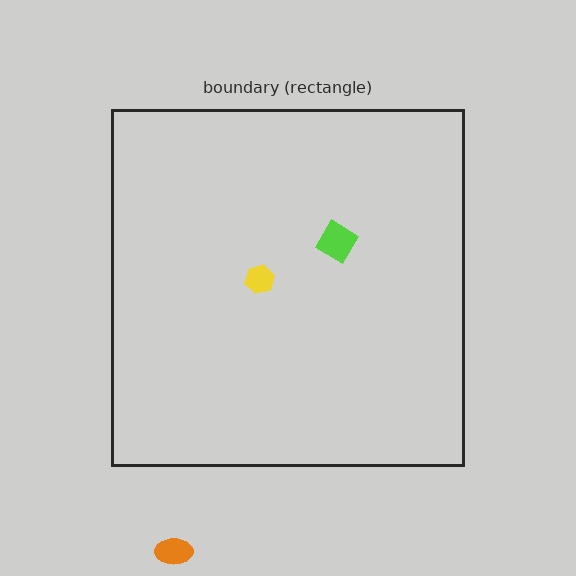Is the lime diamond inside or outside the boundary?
Inside.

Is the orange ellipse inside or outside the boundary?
Outside.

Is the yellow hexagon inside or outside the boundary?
Inside.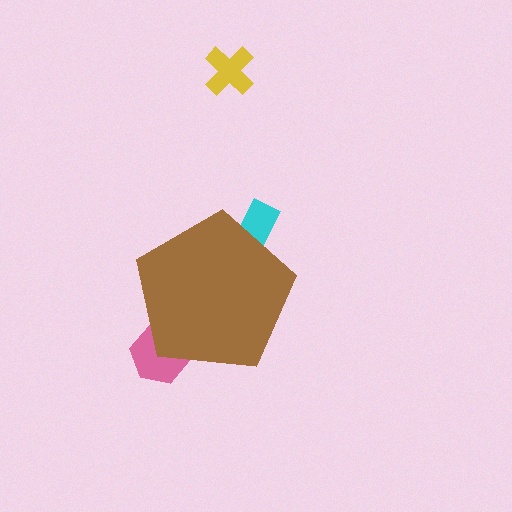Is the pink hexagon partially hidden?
Yes, the pink hexagon is partially hidden behind the brown pentagon.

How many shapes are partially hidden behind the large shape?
2 shapes are partially hidden.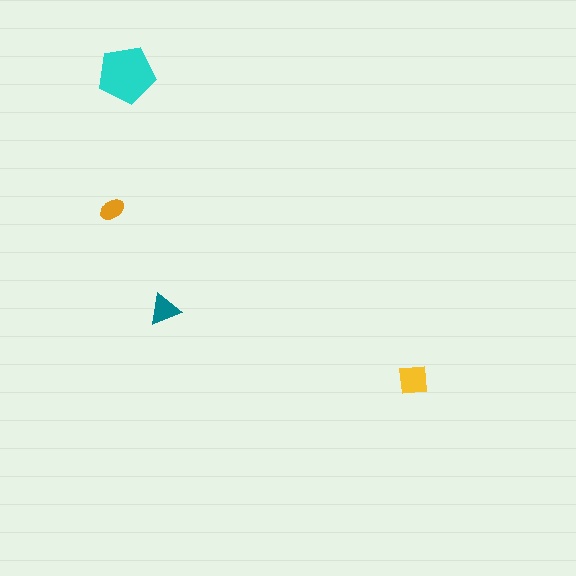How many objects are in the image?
There are 4 objects in the image.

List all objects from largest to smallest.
The cyan pentagon, the yellow square, the teal triangle, the orange ellipse.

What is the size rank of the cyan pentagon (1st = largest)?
1st.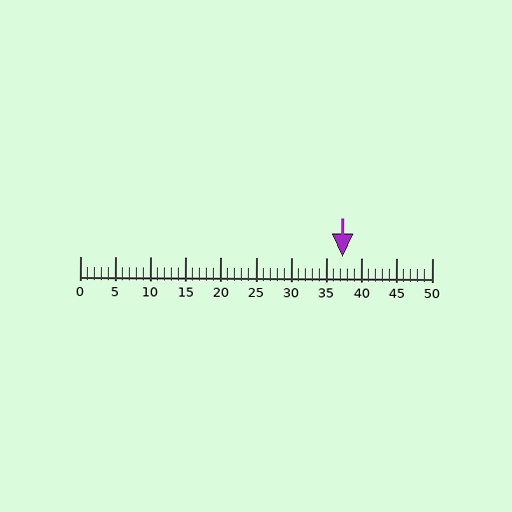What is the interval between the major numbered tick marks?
The major tick marks are spaced 5 units apart.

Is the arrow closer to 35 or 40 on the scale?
The arrow is closer to 35.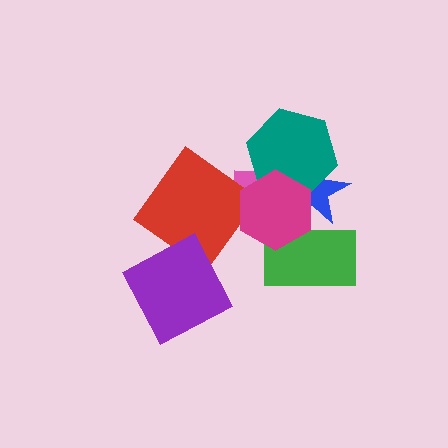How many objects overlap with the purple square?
0 objects overlap with the purple square.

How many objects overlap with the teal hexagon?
3 objects overlap with the teal hexagon.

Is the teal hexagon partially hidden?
Yes, it is partially covered by another shape.